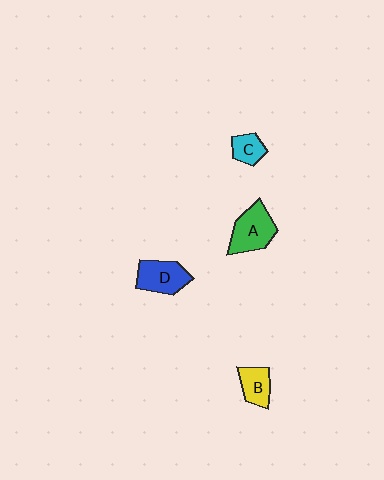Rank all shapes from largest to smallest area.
From largest to smallest: A (green), D (blue), B (yellow), C (cyan).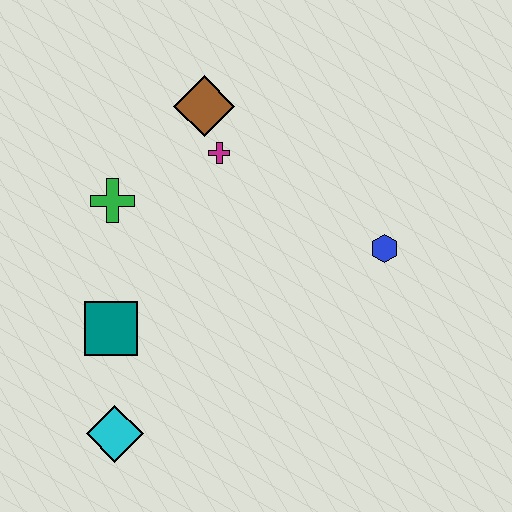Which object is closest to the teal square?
The cyan diamond is closest to the teal square.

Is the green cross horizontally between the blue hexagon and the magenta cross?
No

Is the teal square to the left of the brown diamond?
Yes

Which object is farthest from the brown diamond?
The cyan diamond is farthest from the brown diamond.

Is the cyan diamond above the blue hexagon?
No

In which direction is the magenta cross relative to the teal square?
The magenta cross is above the teal square.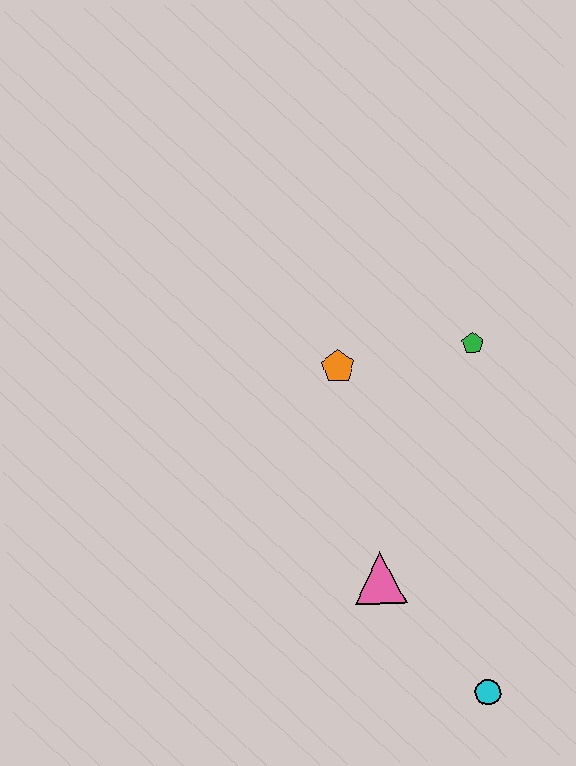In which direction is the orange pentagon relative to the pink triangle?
The orange pentagon is above the pink triangle.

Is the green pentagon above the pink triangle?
Yes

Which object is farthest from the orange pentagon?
The cyan circle is farthest from the orange pentagon.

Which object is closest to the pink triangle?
The cyan circle is closest to the pink triangle.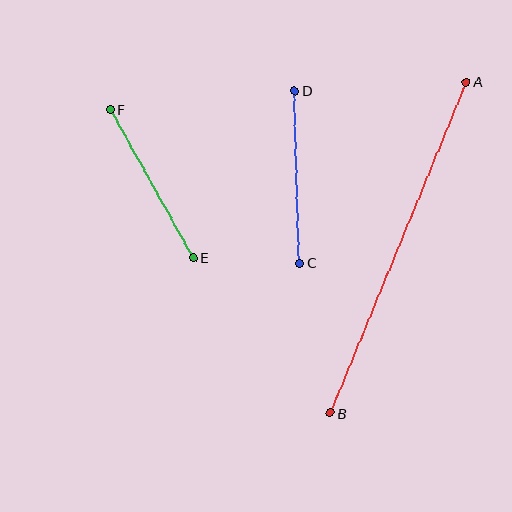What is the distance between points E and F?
The distance is approximately 170 pixels.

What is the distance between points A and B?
The distance is approximately 358 pixels.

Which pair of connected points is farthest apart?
Points A and B are farthest apart.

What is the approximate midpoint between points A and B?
The midpoint is at approximately (398, 247) pixels.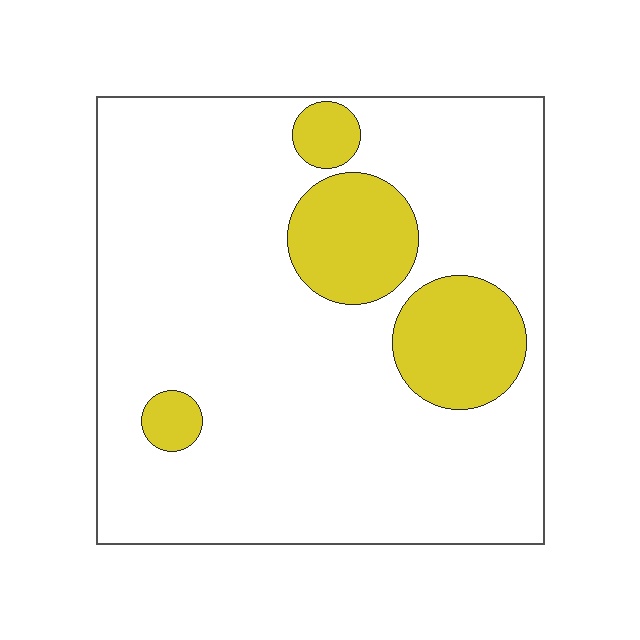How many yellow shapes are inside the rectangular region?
4.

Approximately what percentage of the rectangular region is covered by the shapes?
Approximately 15%.